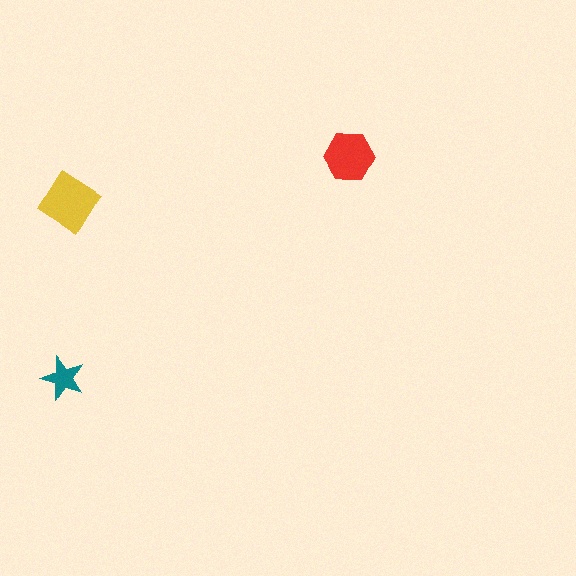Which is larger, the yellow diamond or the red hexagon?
The yellow diamond.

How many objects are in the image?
There are 3 objects in the image.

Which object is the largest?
The yellow diamond.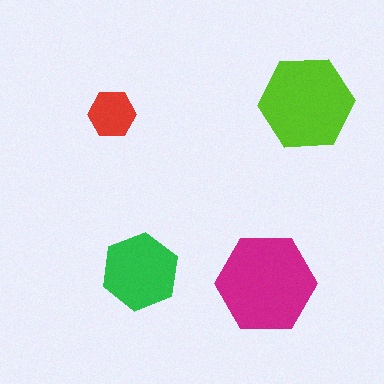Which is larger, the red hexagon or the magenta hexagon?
The magenta one.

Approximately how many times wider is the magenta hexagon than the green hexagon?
About 1.5 times wider.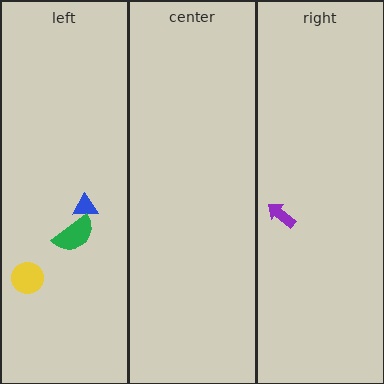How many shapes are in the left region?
3.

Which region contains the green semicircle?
The left region.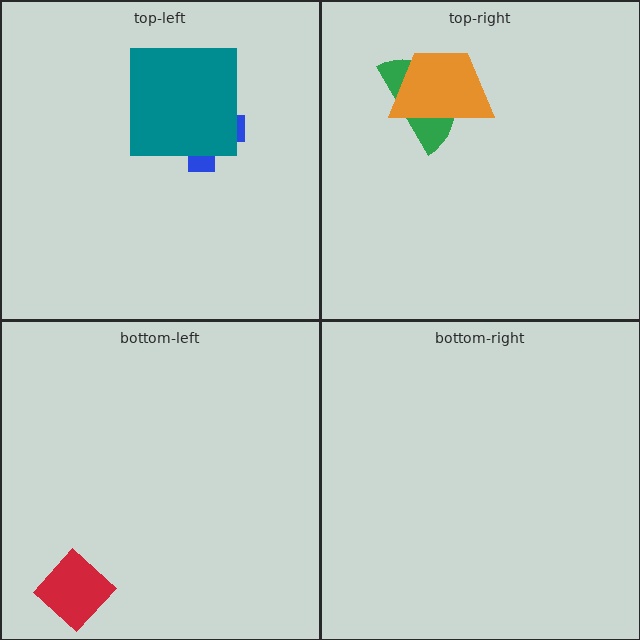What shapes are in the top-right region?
The green semicircle, the orange trapezoid.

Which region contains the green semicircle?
The top-right region.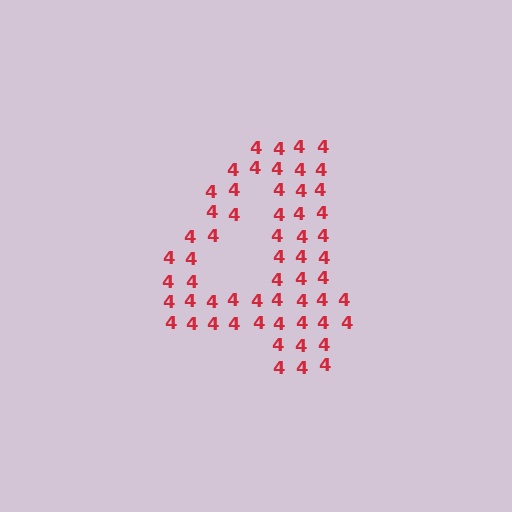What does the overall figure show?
The overall figure shows the digit 4.